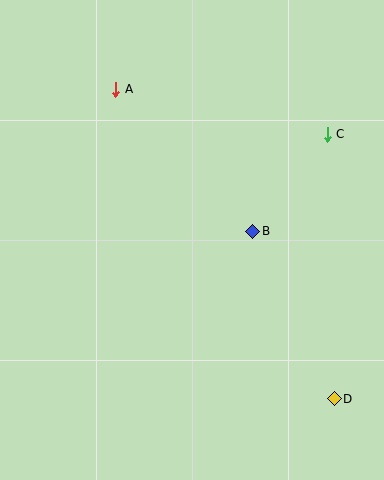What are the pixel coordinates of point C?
Point C is at (327, 134).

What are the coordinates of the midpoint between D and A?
The midpoint between D and A is at (225, 244).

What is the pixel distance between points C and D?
The distance between C and D is 265 pixels.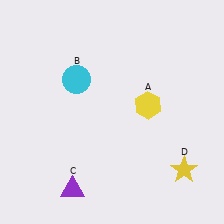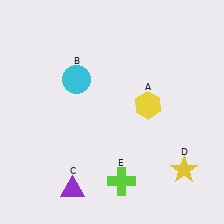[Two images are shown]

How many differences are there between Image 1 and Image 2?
There is 1 difference between the two images.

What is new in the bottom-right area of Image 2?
A lime cross (E) was added in the bottom-right area of Image 2.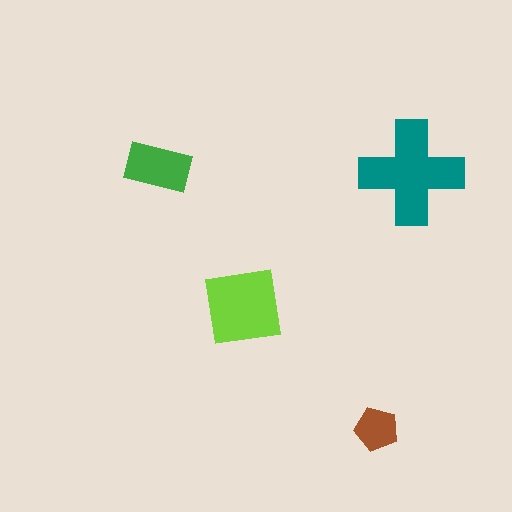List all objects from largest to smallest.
The teal cross, the lime square, the green rectangle, the brown pentagon.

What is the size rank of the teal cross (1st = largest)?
1st.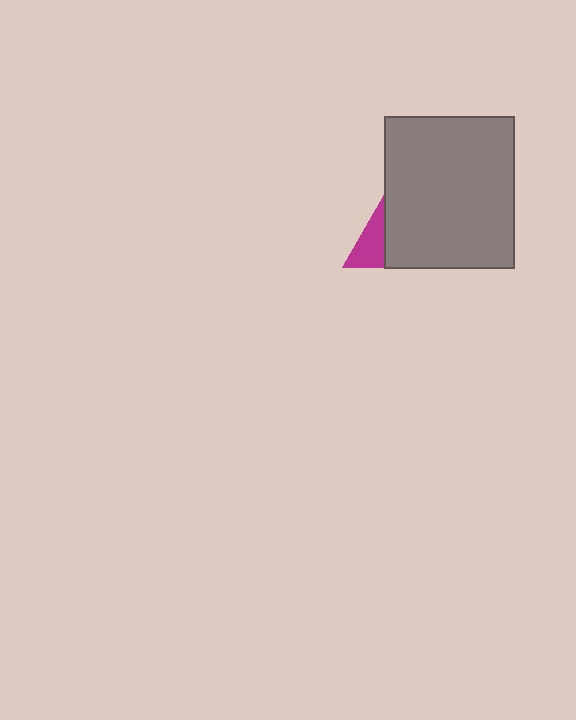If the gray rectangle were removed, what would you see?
You would see the complete magenta triangle.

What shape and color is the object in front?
The object in front is a gray rectangle.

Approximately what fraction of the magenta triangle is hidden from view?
Roughly 60% of the magenta triangle is hidden behind the gray rectangle.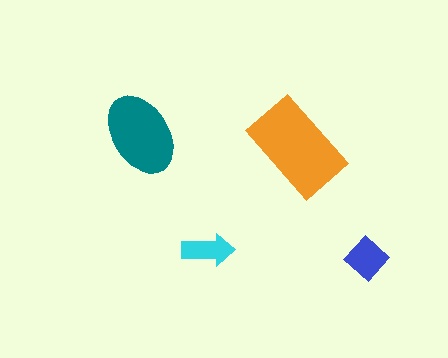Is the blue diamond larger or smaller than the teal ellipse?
Smaller.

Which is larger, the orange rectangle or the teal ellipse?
The orange rectangle.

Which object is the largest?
The orange rectangle.